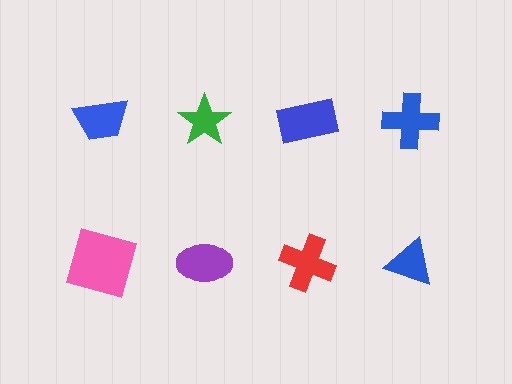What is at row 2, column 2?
A purple ellipse.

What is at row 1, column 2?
A green star.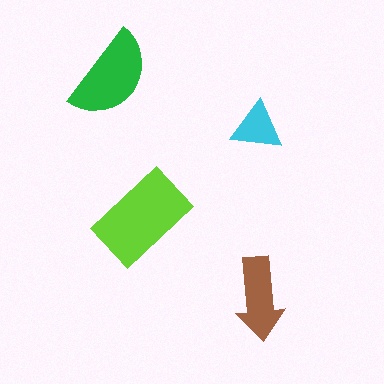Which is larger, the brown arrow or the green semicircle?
The green semicircle.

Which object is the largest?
The lime rectangle.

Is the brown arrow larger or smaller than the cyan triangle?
Larger.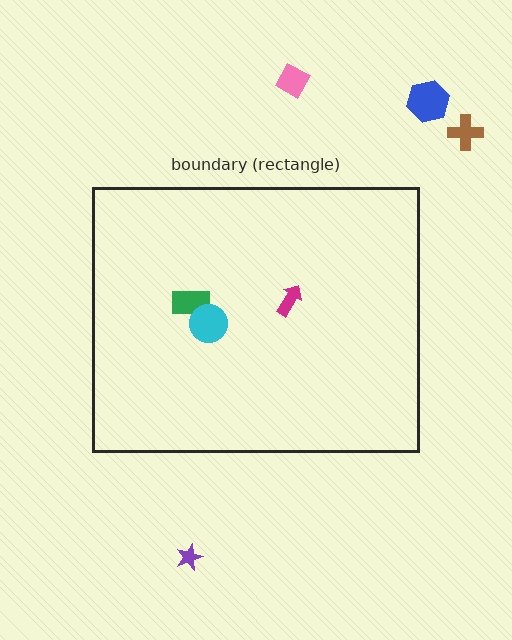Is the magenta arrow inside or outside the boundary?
Inside.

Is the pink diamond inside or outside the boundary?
Outside.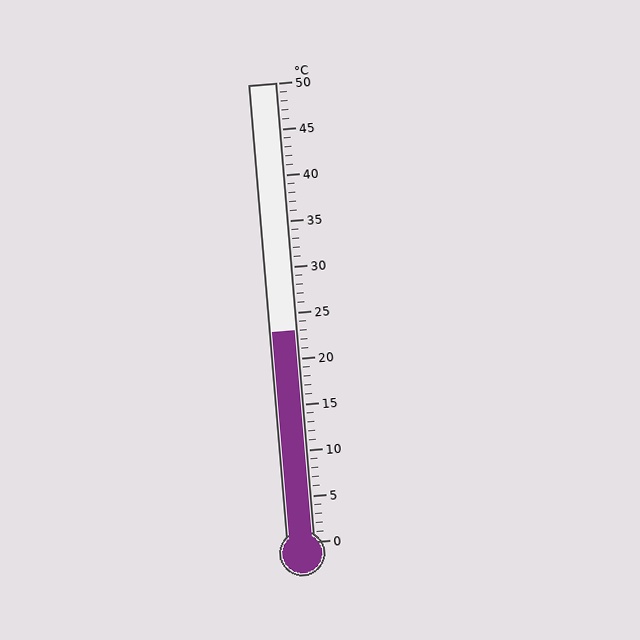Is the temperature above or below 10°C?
The temperature is above 10°C.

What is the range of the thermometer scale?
The thermometer scale ranges from 0°C to 50°C.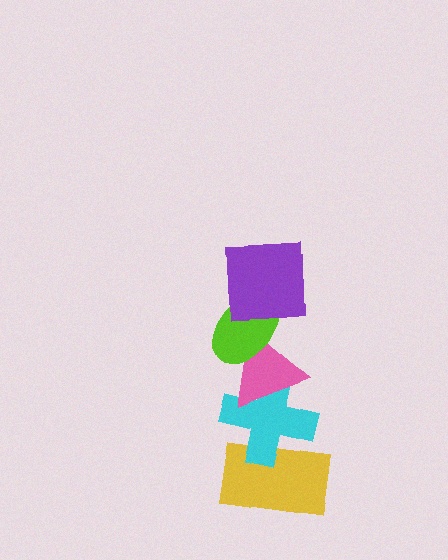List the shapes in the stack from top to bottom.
From top to bottom: the purple square, the lime ellipse, the pink triangle, the cyan cross, the yellow rectangle.